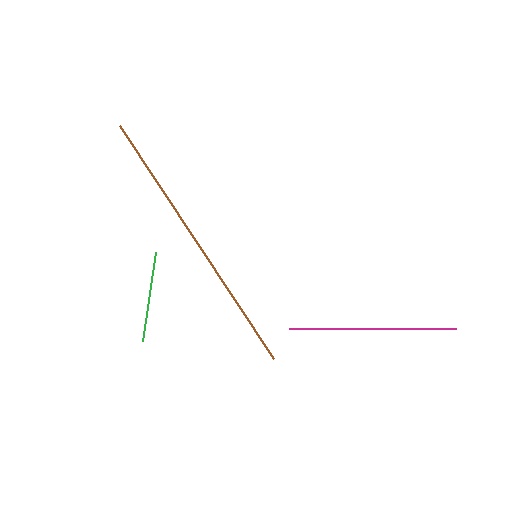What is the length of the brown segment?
The brown segment is approximately 280 pixels long.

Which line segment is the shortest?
The green line is the shortest at approximately 90 pixels.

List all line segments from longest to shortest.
From longest to shortest: brown, magenta, green.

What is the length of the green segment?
The green segment is approximately 90 pixels long.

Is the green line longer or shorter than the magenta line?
The magenta line is longer than the green line.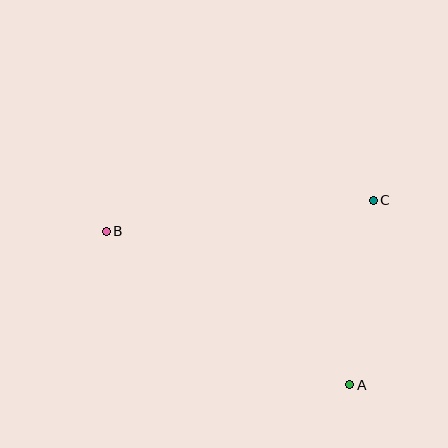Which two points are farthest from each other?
Points A and B are farthest from each other.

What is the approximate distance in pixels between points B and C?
The distance between B and C is approximately 269 pixels.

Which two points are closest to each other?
Points A and C are closest to each other.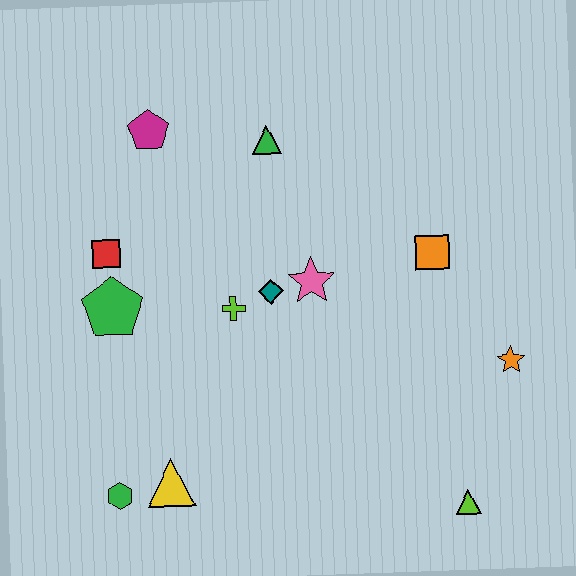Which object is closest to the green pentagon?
The red square is closest to the green pentagon.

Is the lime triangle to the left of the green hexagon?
No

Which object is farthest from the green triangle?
The lime triangle is farthest from the green triangle.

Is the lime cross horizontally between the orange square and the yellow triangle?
Yes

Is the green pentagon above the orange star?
Yes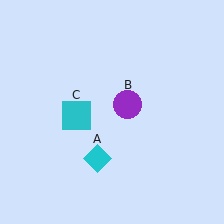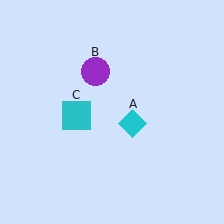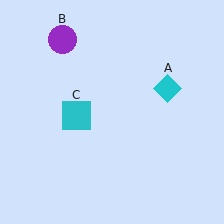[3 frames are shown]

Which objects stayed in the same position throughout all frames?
Cyan square (object C) remained stationary.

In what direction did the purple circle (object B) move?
The purple circle (object B) moved up and to the left.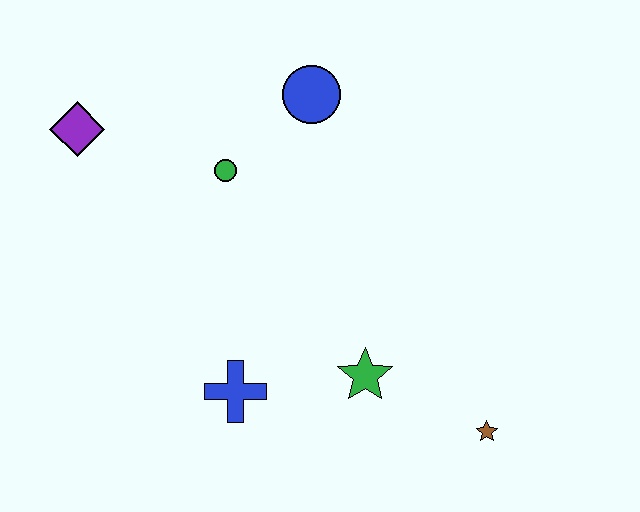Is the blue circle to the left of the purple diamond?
No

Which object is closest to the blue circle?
The green circle is closest to the blue circle.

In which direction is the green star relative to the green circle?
The green star is below the green circle.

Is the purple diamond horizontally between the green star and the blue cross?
No